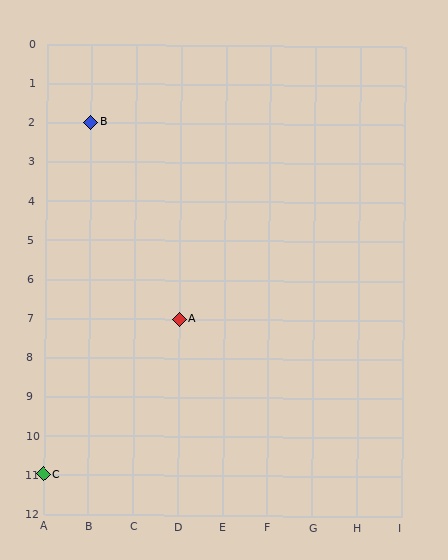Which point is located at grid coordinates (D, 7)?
Point A is at (D, 7).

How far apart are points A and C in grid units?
Points A and C are 3 columns and 4 rows apart (about 5.0 grid units diagonally).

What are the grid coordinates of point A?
Point A is at grid coordinates (D, 7).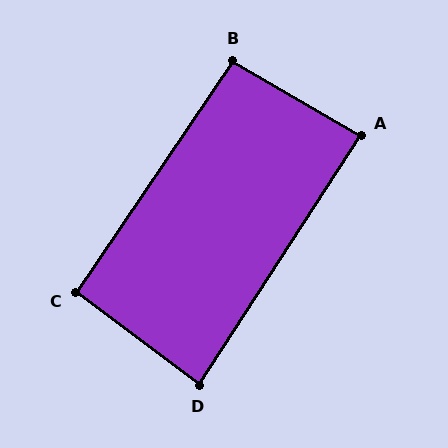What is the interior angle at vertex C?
Approximately 93 degrees (approximately right).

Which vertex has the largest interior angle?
B, at approximately 94 degrees.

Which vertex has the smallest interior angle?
D, at approximately 86 degrees.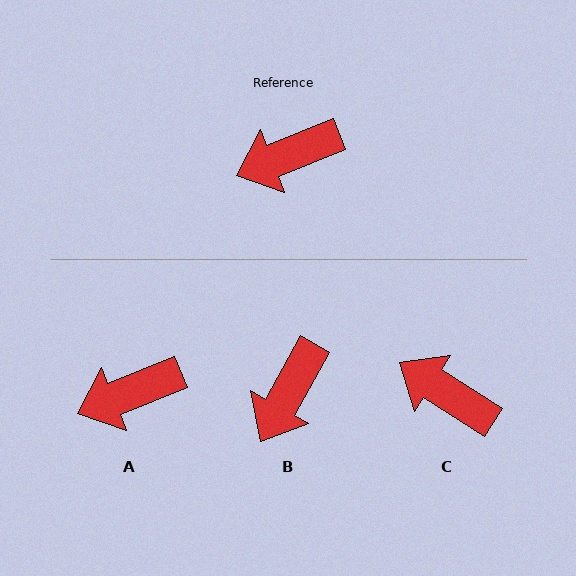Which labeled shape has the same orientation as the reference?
A.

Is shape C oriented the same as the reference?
No, it is off by about 55 degrees.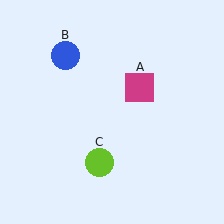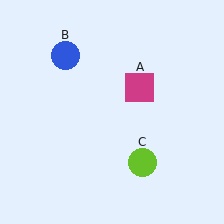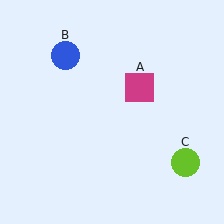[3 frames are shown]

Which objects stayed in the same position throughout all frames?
Magenta square (object A) and blue circle (object B) remained stationary.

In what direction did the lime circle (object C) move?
The lime circle (object C) moved right.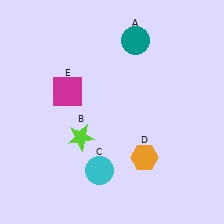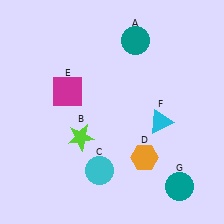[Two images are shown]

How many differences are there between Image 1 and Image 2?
There are 2 differences between the two images.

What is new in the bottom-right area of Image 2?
A cyan triangle (F) was added in the bottom-right area of Image 2.